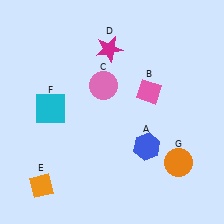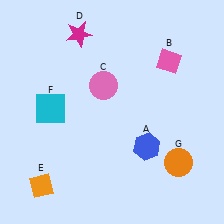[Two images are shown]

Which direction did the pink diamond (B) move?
The pink diamond (B) moved up.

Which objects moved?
The objects that moved are: the pink diamond (B), the magenta star (D).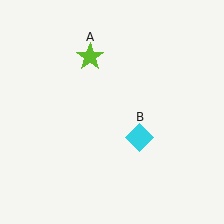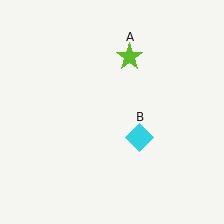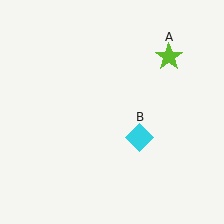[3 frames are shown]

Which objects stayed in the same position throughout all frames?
Cyan diamond (object B) remained stationary.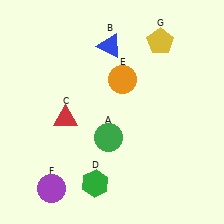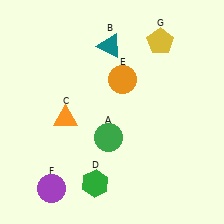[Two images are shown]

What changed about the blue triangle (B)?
In Image 1, B is blue. In Image 2, it changed to teal.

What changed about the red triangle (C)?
In Image 1, C is red. In Image 2, it changed to orange.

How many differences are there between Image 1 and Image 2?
There are 2 differences between the two images.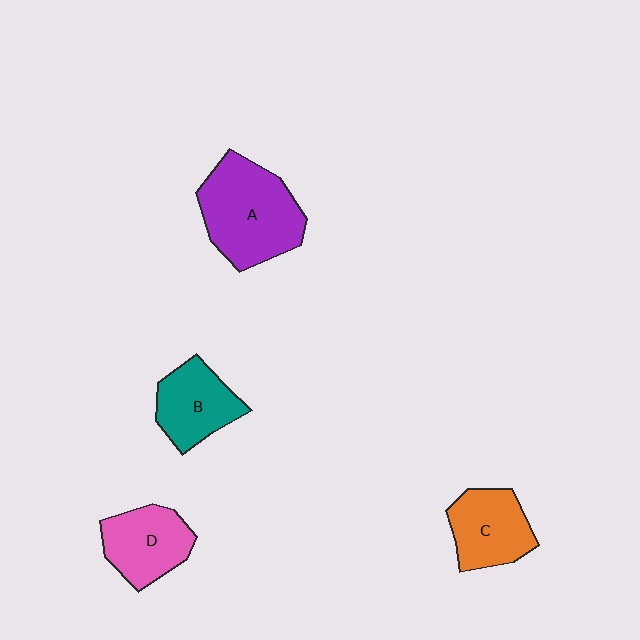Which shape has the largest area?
Shape A (purple).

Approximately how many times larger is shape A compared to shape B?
Approximately 1.6 times.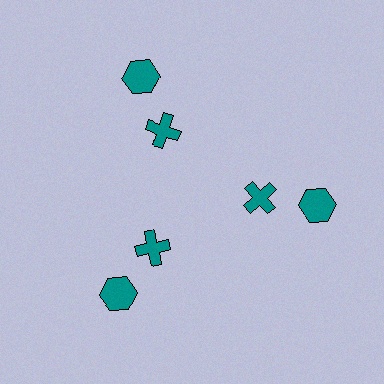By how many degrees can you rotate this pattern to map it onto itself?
The pattern maps onto itself every 120 degrees of rotation.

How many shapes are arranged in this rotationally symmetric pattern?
There are 6 shapes, arranged in 3 groups of 2.